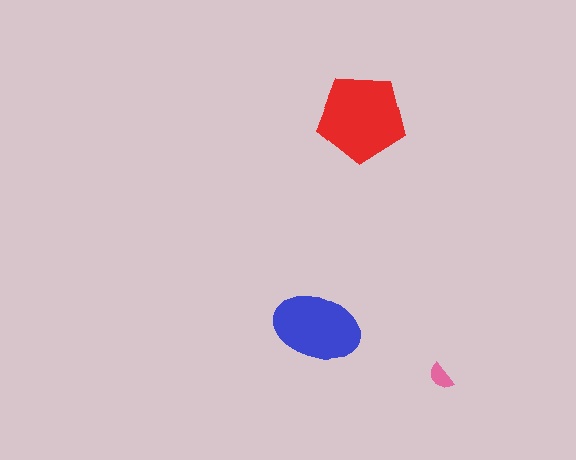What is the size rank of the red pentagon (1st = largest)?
1st.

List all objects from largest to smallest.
The red pentagon, the blue ellipse, the pink semicircle.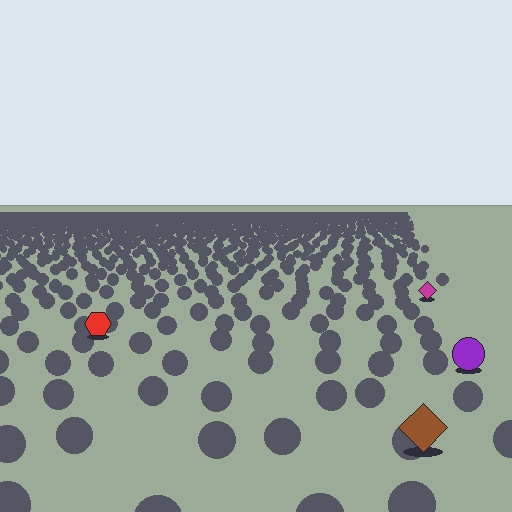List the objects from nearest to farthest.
From nearest to farthest: the brown diamond, the purple circle, the red hexagon, the magenta diamond.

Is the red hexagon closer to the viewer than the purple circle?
No. The purple circle is closer — you can tell from the texture gradient: the ground texture is coarser near it.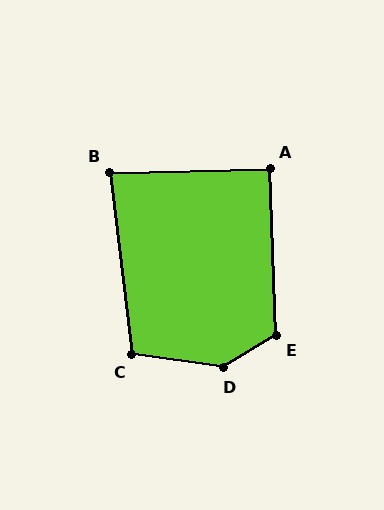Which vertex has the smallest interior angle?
B, at approximately 84 degrees.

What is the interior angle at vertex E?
Approximately 119 degrees (obtuse).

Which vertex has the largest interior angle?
D, at approximately 141 degrees.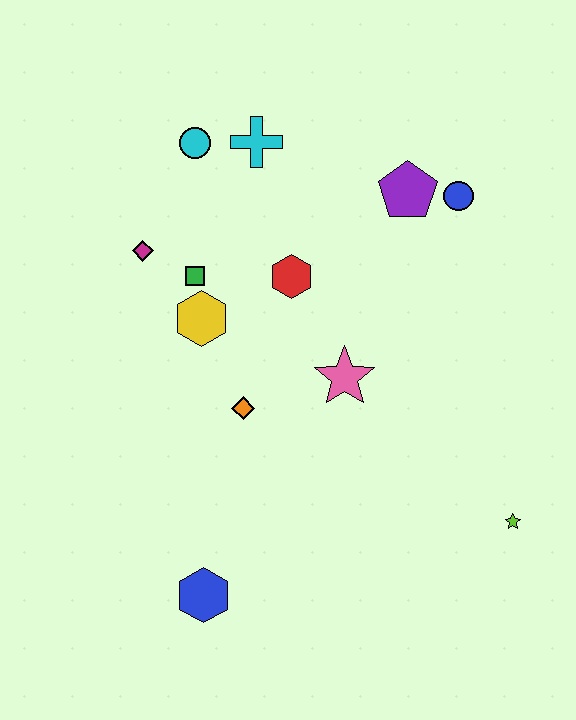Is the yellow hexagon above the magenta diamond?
No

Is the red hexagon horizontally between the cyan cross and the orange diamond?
No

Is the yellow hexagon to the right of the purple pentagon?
No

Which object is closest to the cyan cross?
The cyan circle is closest to the cyan cross.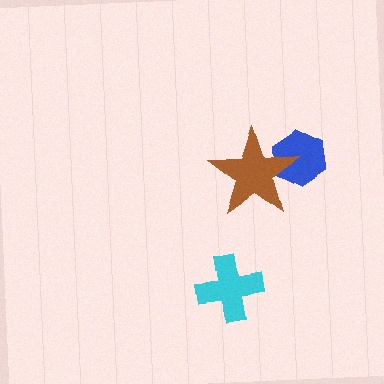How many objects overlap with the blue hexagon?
1 object overlaps with the blue hexagon.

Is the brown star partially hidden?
No, no other shape covers it.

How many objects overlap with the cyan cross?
0 objects overlap with the cyan cross.